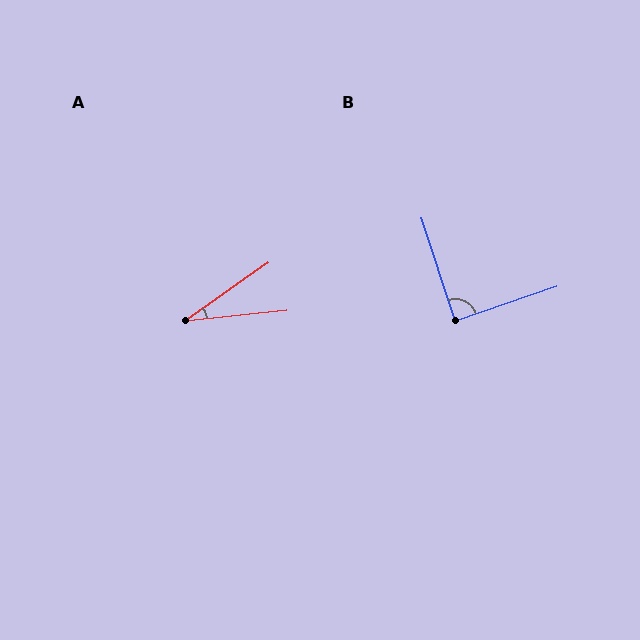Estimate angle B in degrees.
Approximately 89 degrees.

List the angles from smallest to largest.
A (29°), B (89°).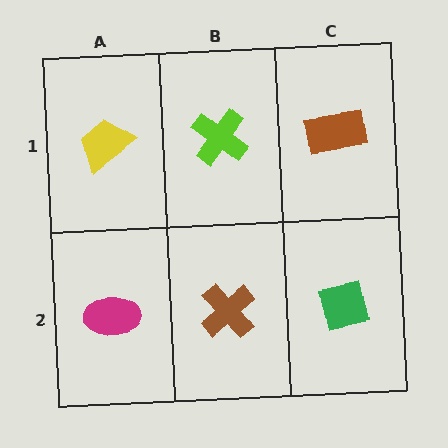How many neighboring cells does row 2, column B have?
3.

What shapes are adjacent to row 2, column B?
A lime cross (row 1, column B), a magenta ellipse (row 2, column A), a green square (row 2, column C).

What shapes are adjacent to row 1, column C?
A green square (row 2, column C), a lime cross (row 1, column B).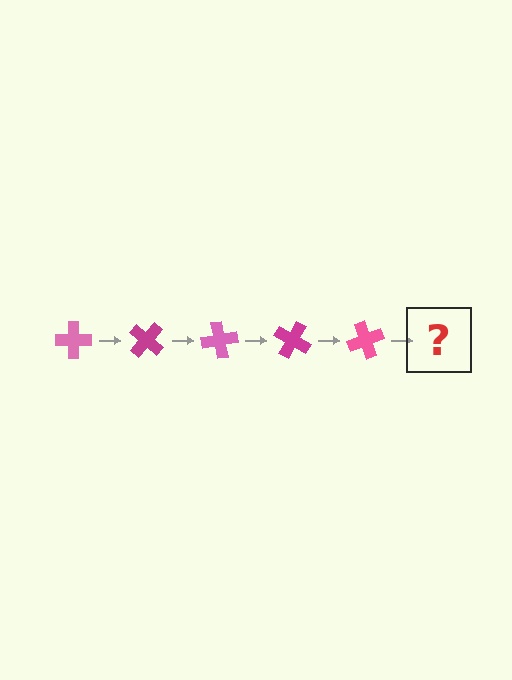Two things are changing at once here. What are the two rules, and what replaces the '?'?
The two rules are that it rotates 40 degrees each step and the color cycles through pink and magenta. The '?' should be a magenta cross, rotated 200 degrees from the start.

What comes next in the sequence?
The next element should be a magenta cross, rotated 200 degrees from the start.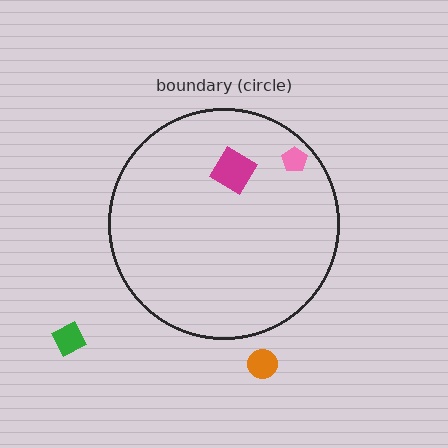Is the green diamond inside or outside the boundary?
Outside.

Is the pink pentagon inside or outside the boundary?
Inside.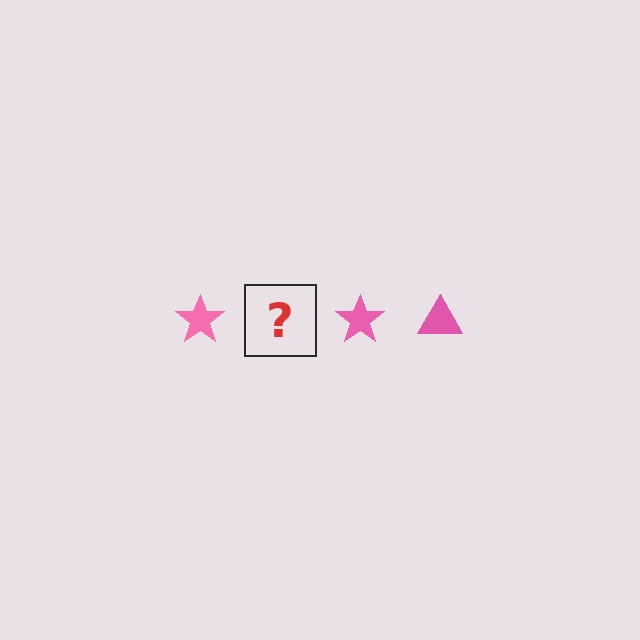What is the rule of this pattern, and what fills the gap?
The rule is that the pattern cycles through star, triangle shapes in pink. The gap should be filled with a pink triangle.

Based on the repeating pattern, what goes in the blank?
The blank should be a pink triangle.